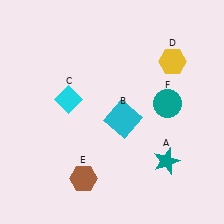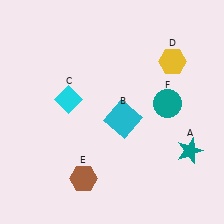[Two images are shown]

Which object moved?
The teal star (A) moved right.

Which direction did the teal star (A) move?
The teal star (A) moved right.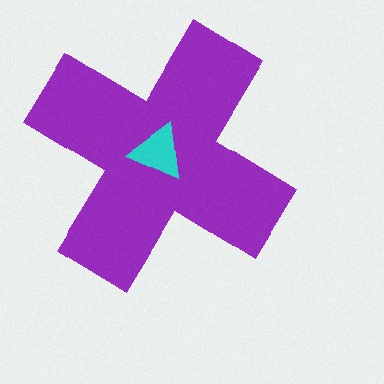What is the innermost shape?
The cyan triangle.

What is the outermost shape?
The purple cross.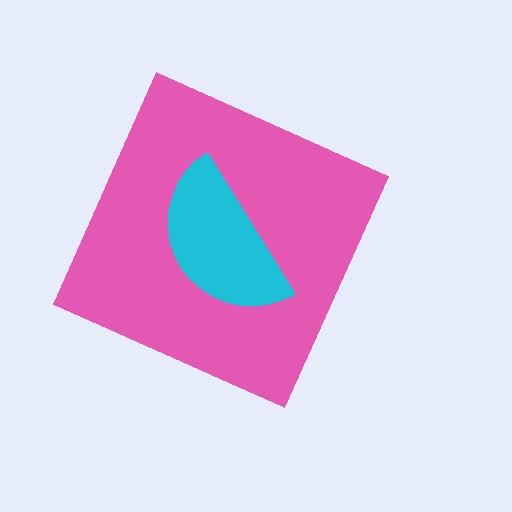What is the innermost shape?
The cyan semicircle.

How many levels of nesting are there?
2.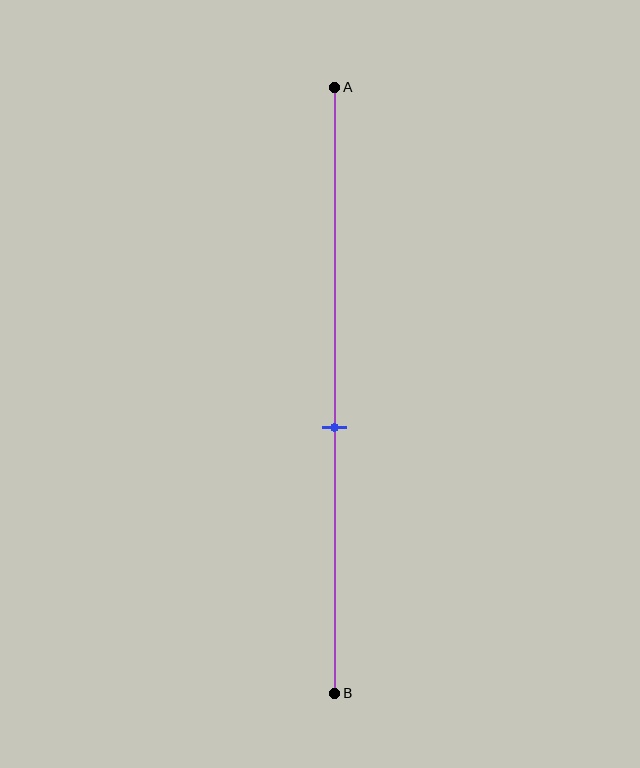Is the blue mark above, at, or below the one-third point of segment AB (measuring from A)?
The blue mark is below the one-third point of segment AB.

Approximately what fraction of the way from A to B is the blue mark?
The blue mark is approximately 55% of the way from A to B.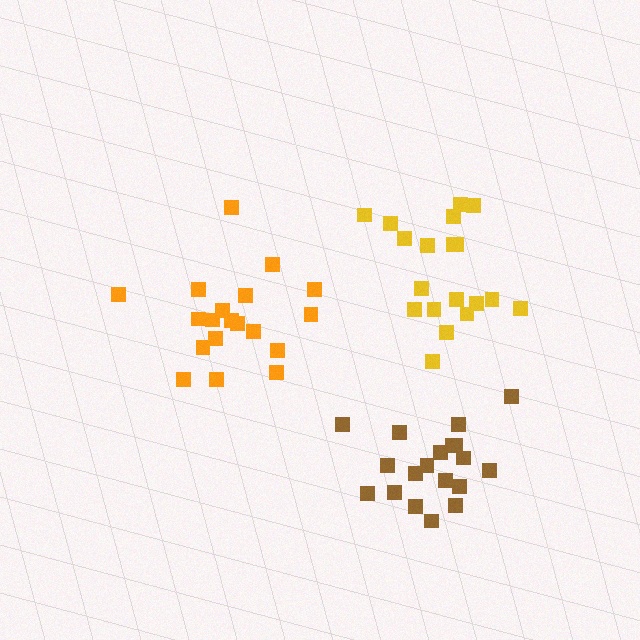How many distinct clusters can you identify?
There are 3 distinct clusters.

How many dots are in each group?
Group 1: 19 dots, Group 2: 19 dots, Group 3: 19 dots (57 total).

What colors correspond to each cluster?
The clusters are colored: orange, brown, yellow.